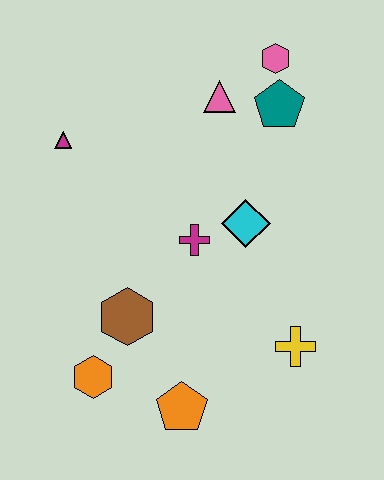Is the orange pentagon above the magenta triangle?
No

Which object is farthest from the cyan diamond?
The orange hexagon is farthest from the cyan diamond.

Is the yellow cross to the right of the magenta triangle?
Yes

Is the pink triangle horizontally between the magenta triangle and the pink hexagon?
Yes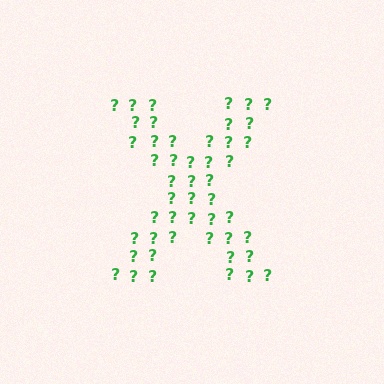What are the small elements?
The small elements are question marks.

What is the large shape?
The large shape is the letter X.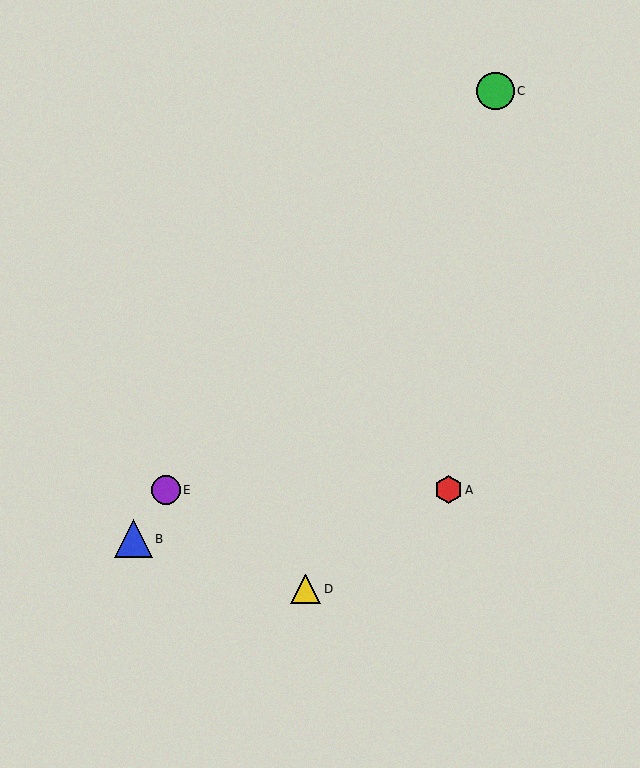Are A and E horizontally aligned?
Yes, both are at y≈490.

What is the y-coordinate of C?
Object C is at y≈91.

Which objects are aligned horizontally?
Objects A, E are aligned horizontally.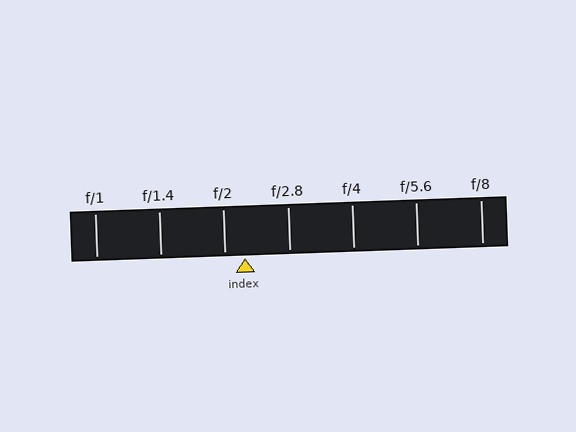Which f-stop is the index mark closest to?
The index mark is closest to f/2.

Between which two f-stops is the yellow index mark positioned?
The index mark is between f/2 and f/2.8.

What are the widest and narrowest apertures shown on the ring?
The widest aperture shown is f/1 and the narrowest is f/8.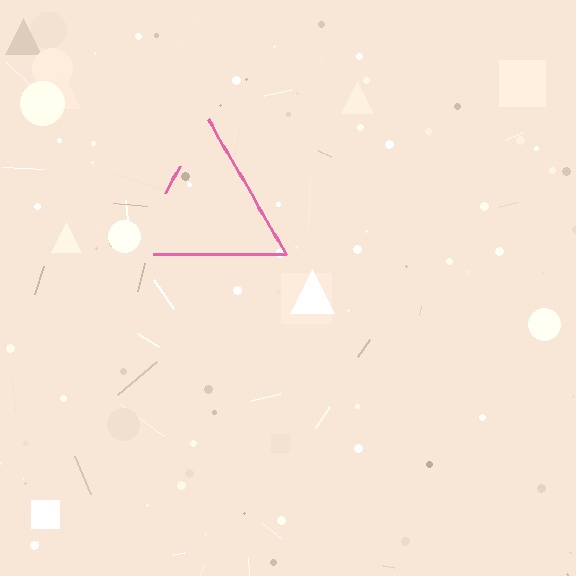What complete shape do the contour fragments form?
The contour fragments form a triangle.